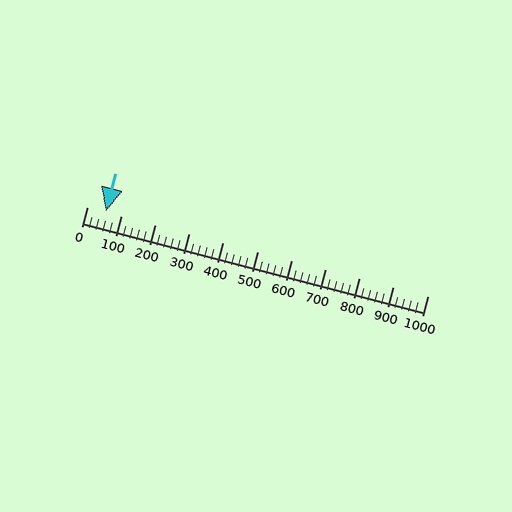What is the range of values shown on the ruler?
The ruler shows values from 0 to 1000.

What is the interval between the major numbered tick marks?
The major tick marks are spaced 100 units apart.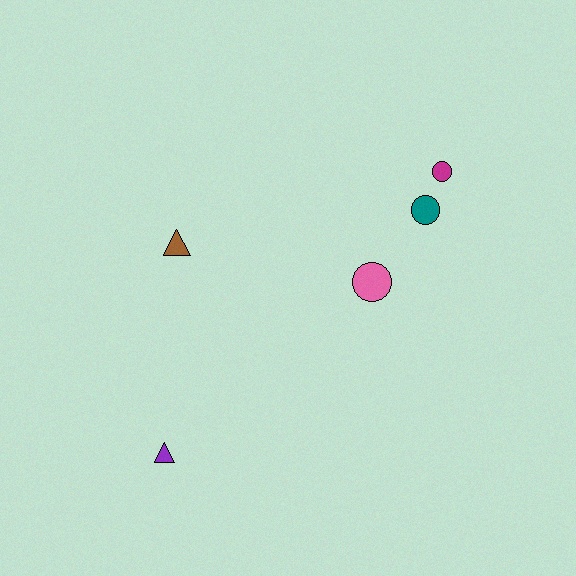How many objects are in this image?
There are 5 objects.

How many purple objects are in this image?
There is 1 purple object.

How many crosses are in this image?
There are no crosses.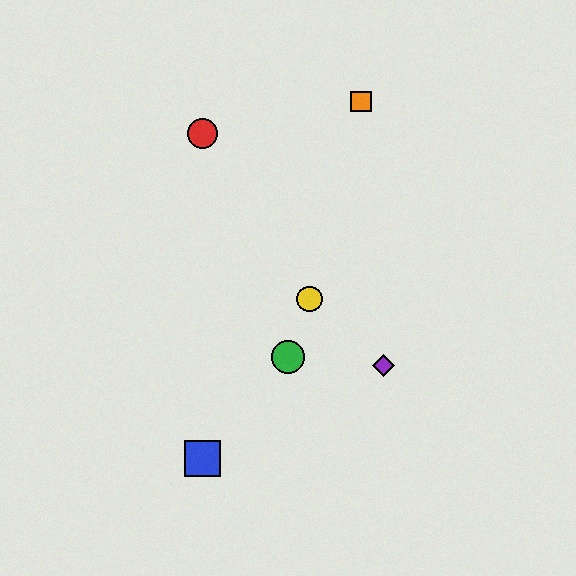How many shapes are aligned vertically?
2 shapes (the red circle, the blue square) are aligned vertically.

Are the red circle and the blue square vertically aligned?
Yes, both are at x≈202.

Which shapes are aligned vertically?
The red circle, the blue square are aligned vertically.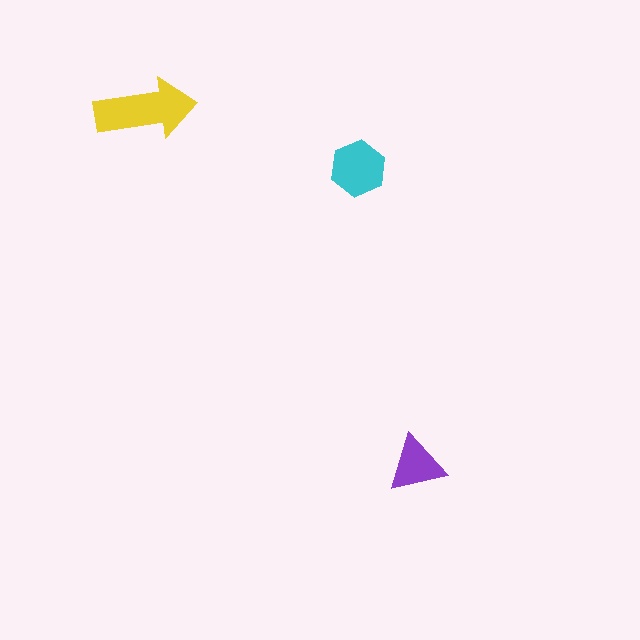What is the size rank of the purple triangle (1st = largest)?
3rd.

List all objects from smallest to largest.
The purple triangle, the cyan hexagon, the yellow arrow.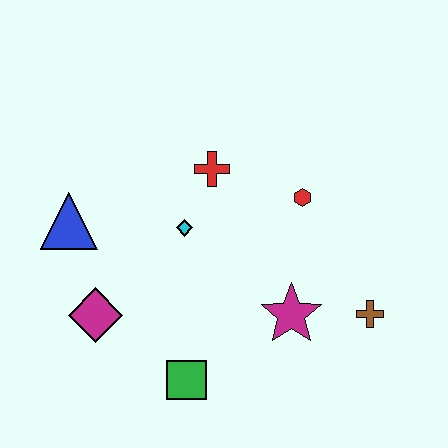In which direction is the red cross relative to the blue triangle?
The red cross is to the right of the blue triangle.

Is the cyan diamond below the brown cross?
No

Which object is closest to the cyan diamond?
The red cross is closest to the cyan diamond.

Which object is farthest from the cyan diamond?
The brown cross is farthest from the cyan diamond.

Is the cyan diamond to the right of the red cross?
No